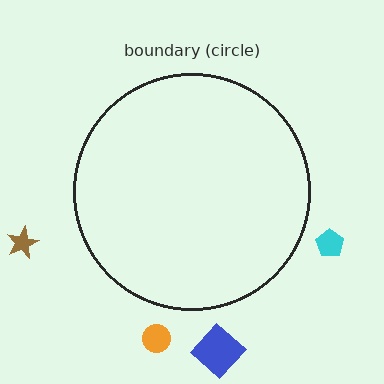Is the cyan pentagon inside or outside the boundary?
Outside.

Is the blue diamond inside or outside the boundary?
Outside.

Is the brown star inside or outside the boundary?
Outside.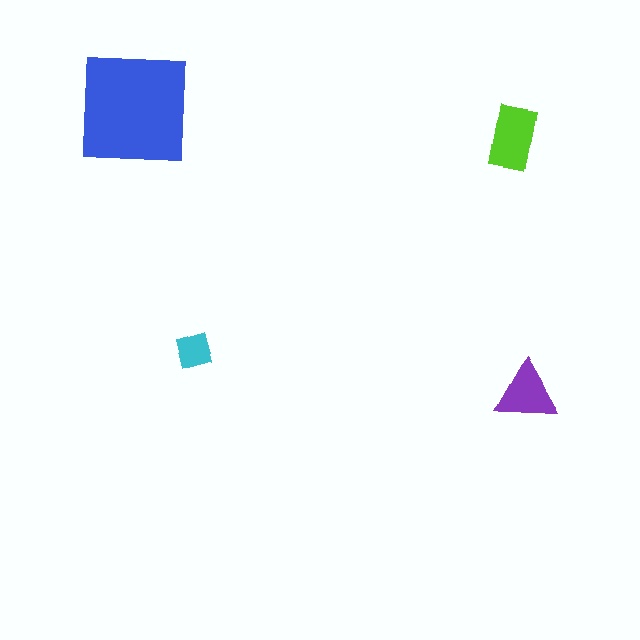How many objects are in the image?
There are 4 objects in the image.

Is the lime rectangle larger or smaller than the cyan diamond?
Larger.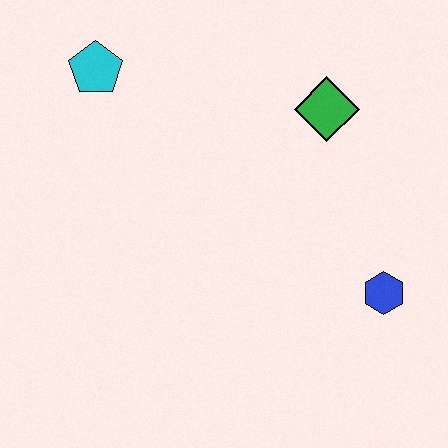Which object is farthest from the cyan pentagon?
The blue hexagon is farthest from the cyan pentagon.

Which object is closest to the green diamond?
The blue hexagon is closest to the green diamond.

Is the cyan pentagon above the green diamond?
Yes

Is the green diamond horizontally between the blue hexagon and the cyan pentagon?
Yes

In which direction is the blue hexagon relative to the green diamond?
The blue hexagon is below the green diamond.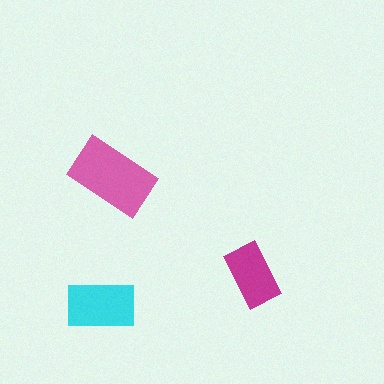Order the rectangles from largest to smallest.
the pink one, the cyan one, the magenta one.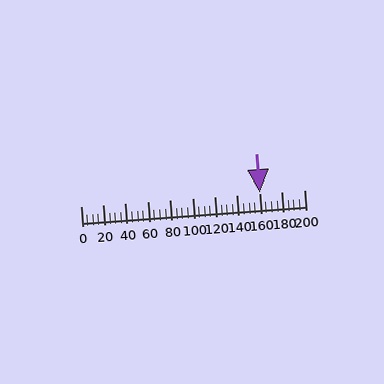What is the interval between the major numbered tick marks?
The major tick marks are spaced 20 units apart.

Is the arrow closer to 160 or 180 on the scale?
The arrow is closer to 160.